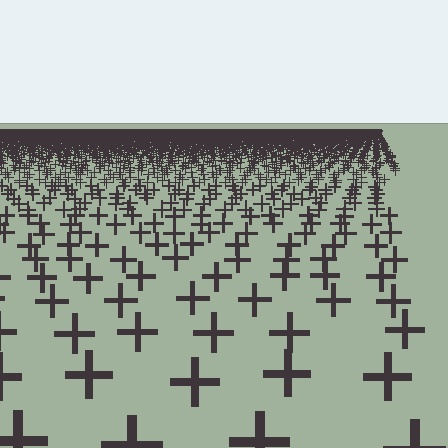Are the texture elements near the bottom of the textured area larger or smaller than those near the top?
Larger. Near the bottom, elements are closer to the viewer and appear at a bigger on-screen size.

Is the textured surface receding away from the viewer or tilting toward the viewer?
The surface is receding away from the viewer. Texture elements get smaller and denser toward the top.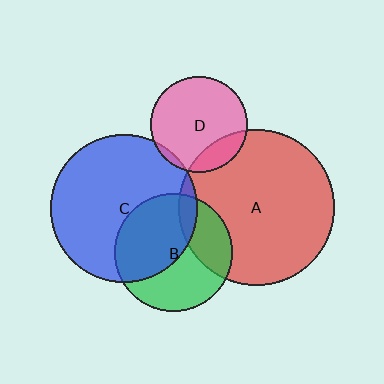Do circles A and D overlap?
Yes.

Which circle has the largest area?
Circle A (red).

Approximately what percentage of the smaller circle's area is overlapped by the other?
Approximately 20%.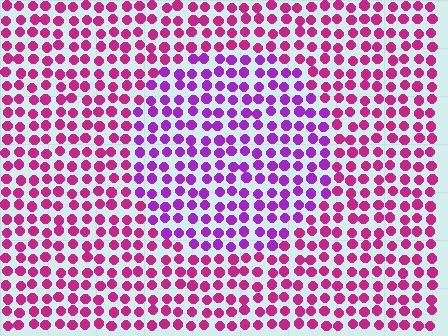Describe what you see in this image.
The image is filled with small magenta elements in a uniform arrangement. A circle-shaped region is visible where the elements are tinted to a slightly different hue, forming a subtle color boundary.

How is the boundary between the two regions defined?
The boundary is defined purely by a slight shift in hue (about 36 degrees). Spacing, size, and orientation are identical on both sides.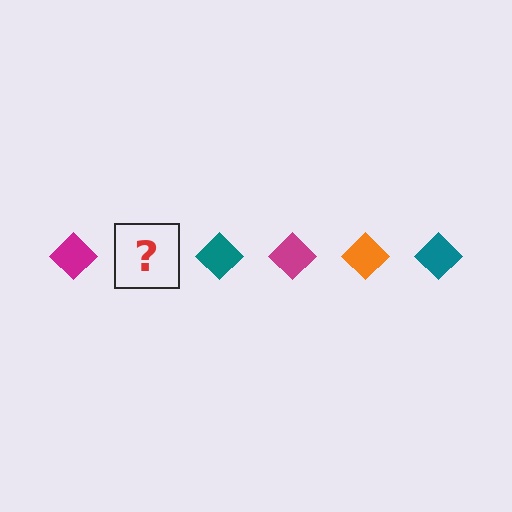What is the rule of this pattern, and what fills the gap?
The rule is that the pattern cycles through magenta, orange, teal diamonds. The gap should be filled with an orange diamond.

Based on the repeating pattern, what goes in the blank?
The blank should be an orange diamond.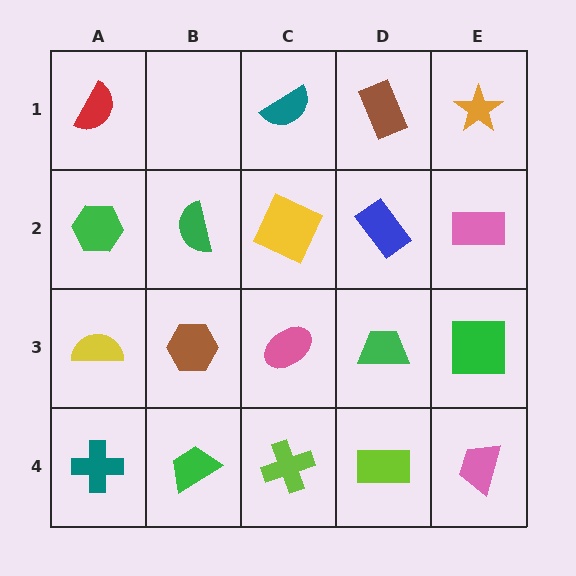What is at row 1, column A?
A red semicircle.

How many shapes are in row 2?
5 shapes.